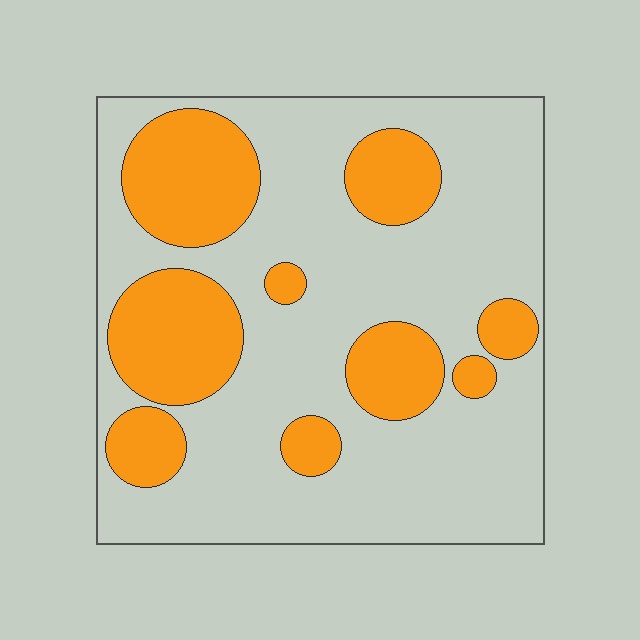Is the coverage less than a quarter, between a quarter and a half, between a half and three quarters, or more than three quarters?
Between a quarter and a half.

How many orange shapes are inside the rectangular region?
9.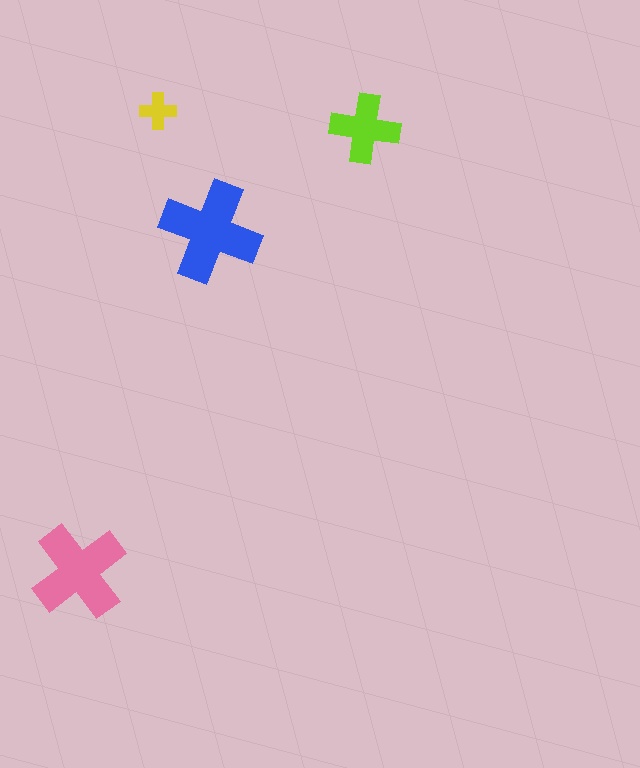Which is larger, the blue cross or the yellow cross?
The blue one.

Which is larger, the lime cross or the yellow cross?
The lime one.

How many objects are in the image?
There are 4 objects in the image.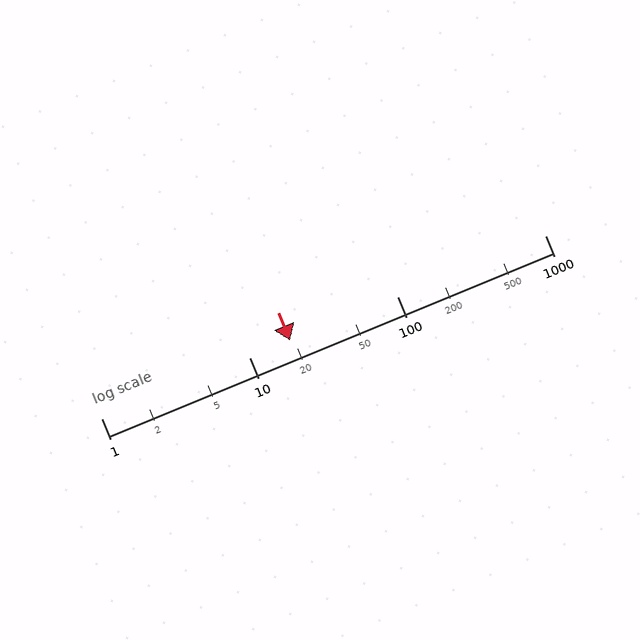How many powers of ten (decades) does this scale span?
The scale spans 3 decades, from 1 to 1000.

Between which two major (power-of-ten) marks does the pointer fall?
The pointer is between 10 and 100.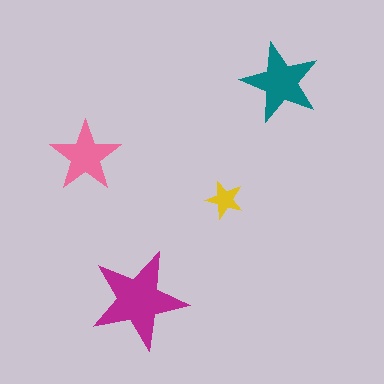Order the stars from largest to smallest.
the magenta one, the teal one, the pink one, the yellow one.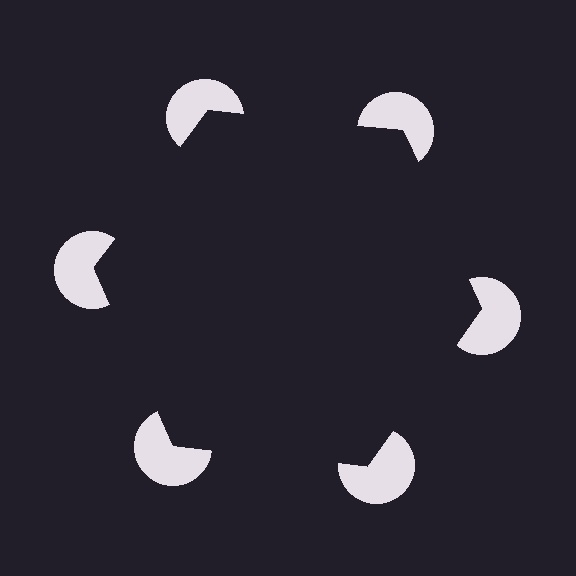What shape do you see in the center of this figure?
An illusory hexagon — its edges are inferred from the aligned wedge cuts in the pac-man discs, not physically drawn.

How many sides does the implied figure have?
6 sides.